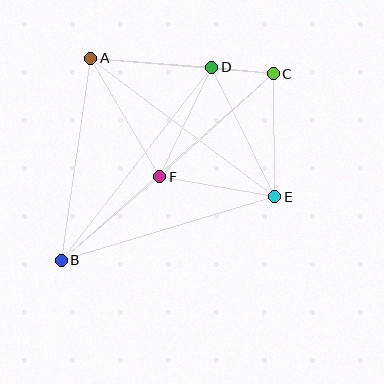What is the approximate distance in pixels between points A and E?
The distance between A and E is approximately 230 pixels.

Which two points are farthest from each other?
Points B and C are farthest from each other.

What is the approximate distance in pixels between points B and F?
The distance between B and F is approximately 129 pixels.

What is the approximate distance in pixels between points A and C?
The distance between A and C is approximately 183 pixels.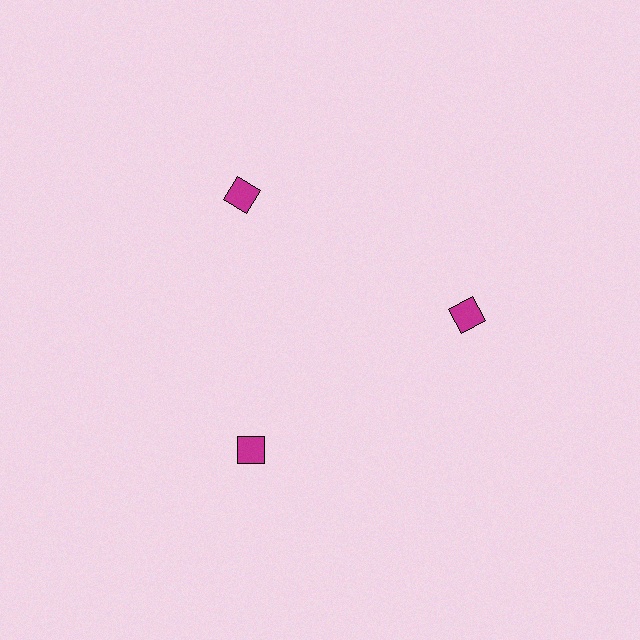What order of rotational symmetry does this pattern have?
This pattern has 3-fold rotational symmetry.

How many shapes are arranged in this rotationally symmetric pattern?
There are 3 shapes, arranged in 3 groups of 1.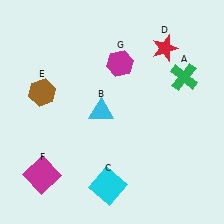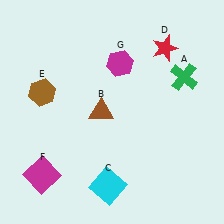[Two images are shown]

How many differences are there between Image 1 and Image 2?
There is 1 difference between the two images.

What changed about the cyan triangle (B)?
In Image 1, B is cyan. In Image 2, it changed to brown.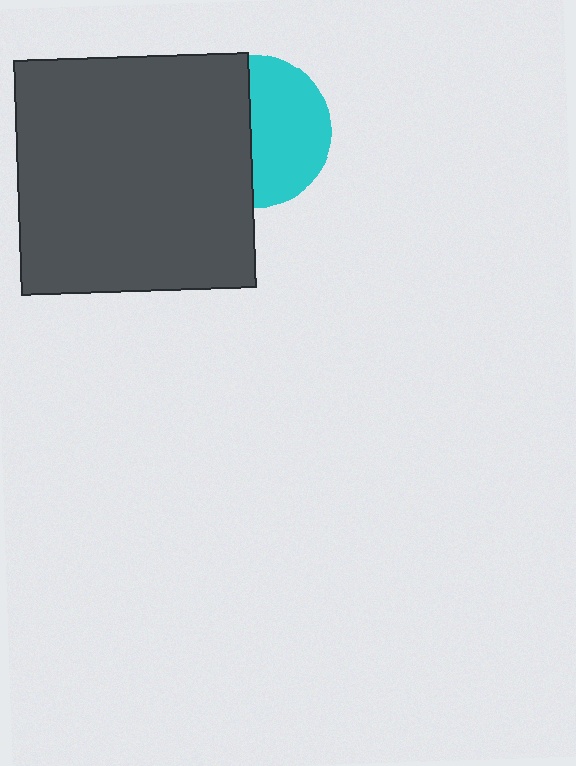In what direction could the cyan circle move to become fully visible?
The cyan circle could move right. That would shift it out from behind the dark gray square entirely.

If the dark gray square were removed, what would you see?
You would see the complete cyan circle.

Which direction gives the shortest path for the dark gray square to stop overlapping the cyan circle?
Moving left gives the shortest separation.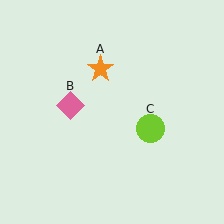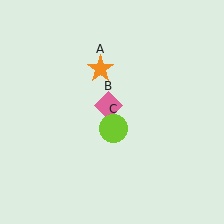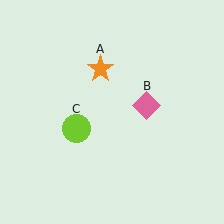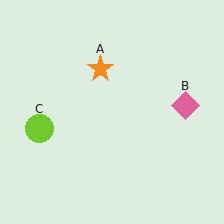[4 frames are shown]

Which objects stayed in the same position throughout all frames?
Orange star (object A) remained stationary.